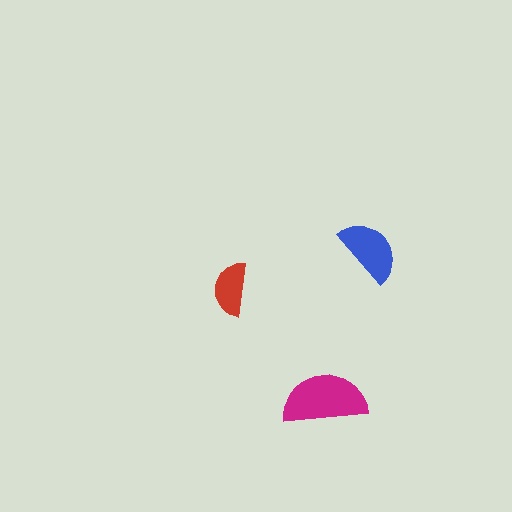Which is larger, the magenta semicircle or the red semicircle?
The magenta one.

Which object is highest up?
The blue semicircle is topmost.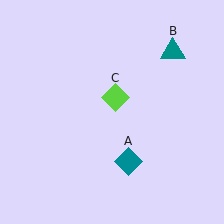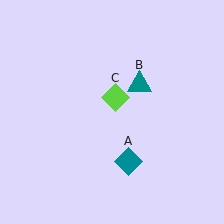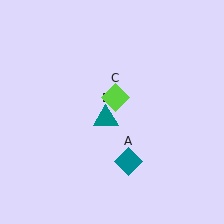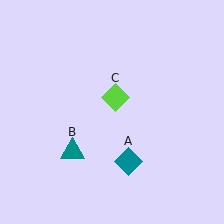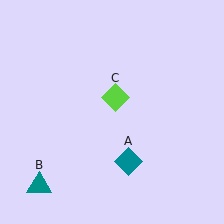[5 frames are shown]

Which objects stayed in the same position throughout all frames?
Teal diamond (object A) and lime diamond (object C) remained stationary.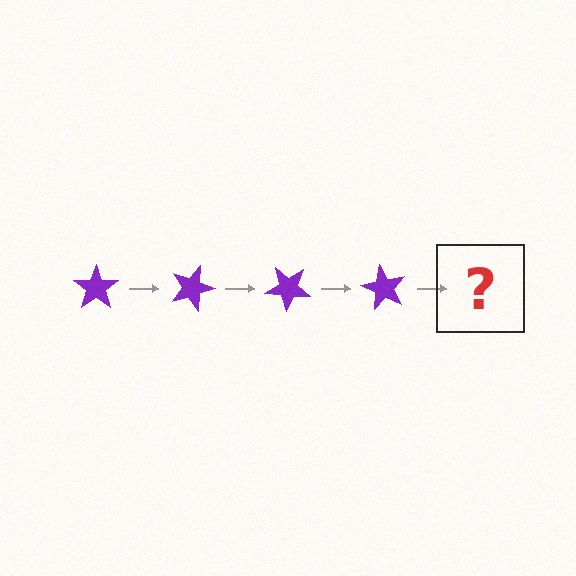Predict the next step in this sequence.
The next step is a purple star rotated 80 degrees.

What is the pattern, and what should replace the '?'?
The pattern is that the star rotates 20 degrees each step. The '?' should be a purple star rotated 80 degrees.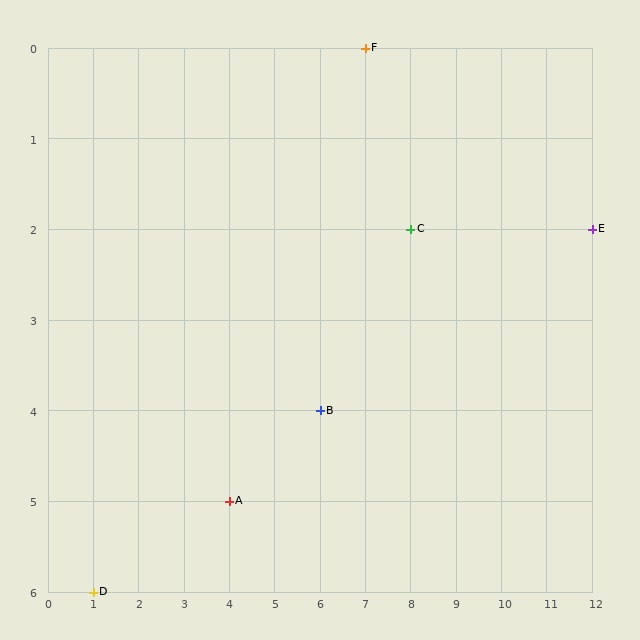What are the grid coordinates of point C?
Point C is at grid coordinates (8, 2).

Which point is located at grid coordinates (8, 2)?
Point C is at (8, 2).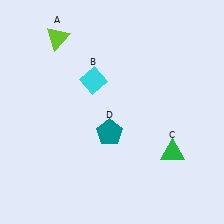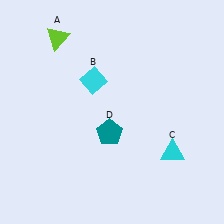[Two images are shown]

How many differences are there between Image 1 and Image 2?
There is 1 difference between the two images.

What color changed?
The triangle (C) changed from green in Image 1 to cyan in Image 2.